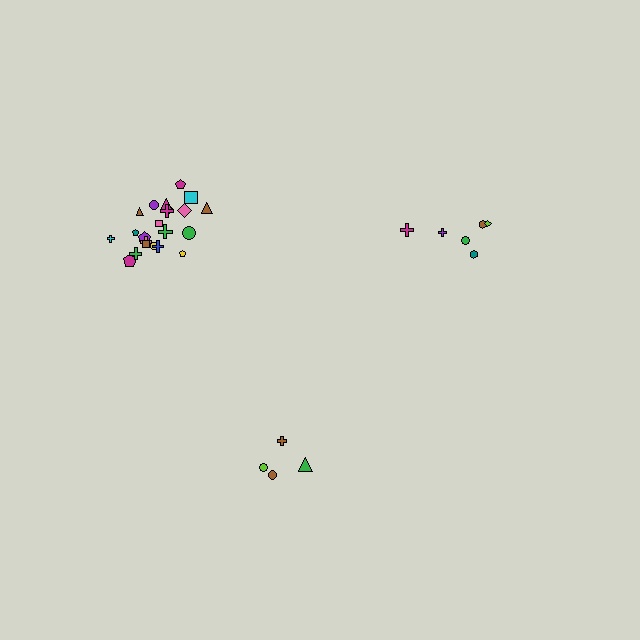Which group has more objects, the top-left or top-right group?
The top-left group.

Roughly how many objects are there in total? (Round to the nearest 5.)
Roughly 30 objects in total.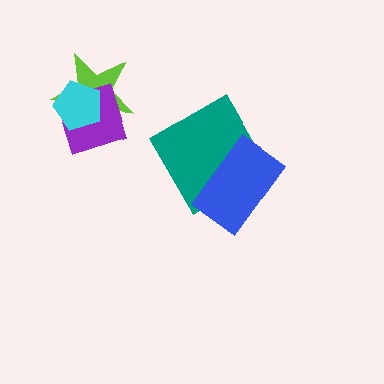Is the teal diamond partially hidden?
Yes, it is partially covered by another shape.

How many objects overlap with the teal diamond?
1 object overlaps with the teal diamond.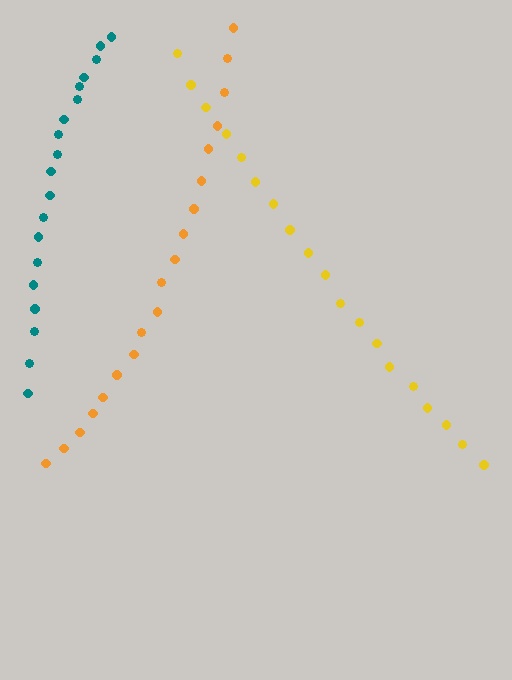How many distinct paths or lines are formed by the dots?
There are 3 distinct paths.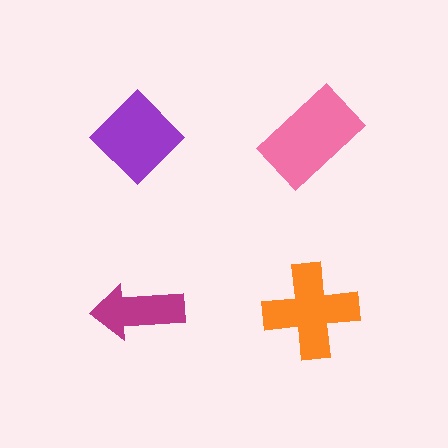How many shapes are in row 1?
2 shapes.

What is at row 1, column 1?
A purple diamond.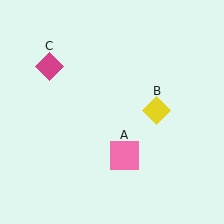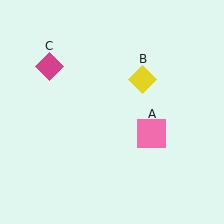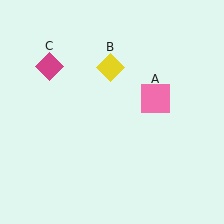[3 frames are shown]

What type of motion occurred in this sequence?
The pink square (object A), yellow diamond (object B) rotated counterclockwise around the center of the scene.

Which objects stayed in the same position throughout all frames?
Magenta diamond (object C) remained stationary.